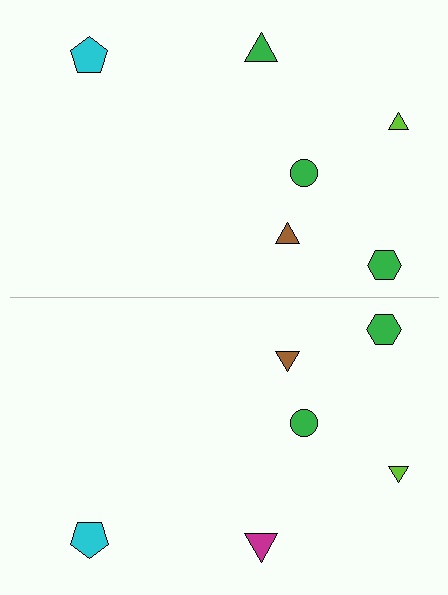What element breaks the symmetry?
The magenta triangle on the bottom side breaks the symmetry — its mirror counterpart is green.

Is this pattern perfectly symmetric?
No, the pattern is not perfectly symmetric. The magenta triangle on the bottom side breaks the symmetry — its mirror counterpart is green.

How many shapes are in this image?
There are 12 shapes in this image.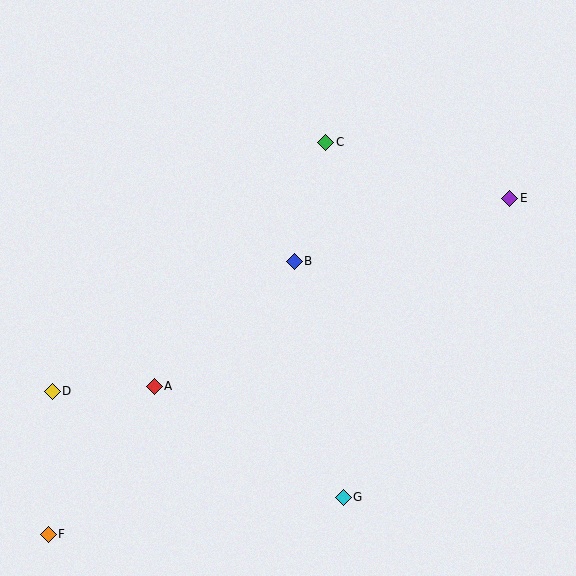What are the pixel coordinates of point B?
Point B is at (294, 261).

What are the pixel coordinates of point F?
Point F is at (48, 534).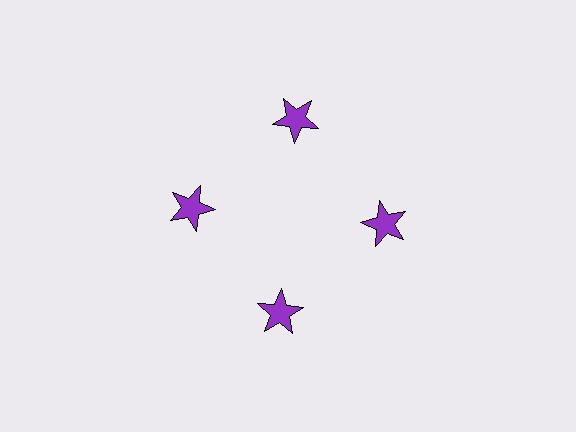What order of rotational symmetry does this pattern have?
This pattern has 4-fold rotational symmetry.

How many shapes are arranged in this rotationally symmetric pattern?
There are 4 shapes, arranged in 4 groups of 1.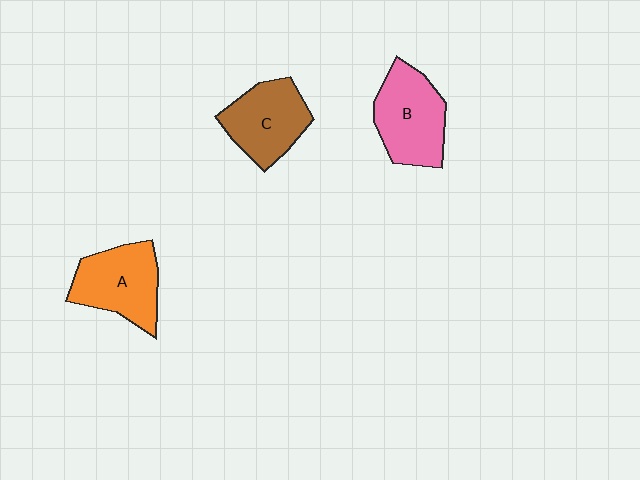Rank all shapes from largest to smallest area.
From largest to smallest: B (pink), A (orange), C (brown).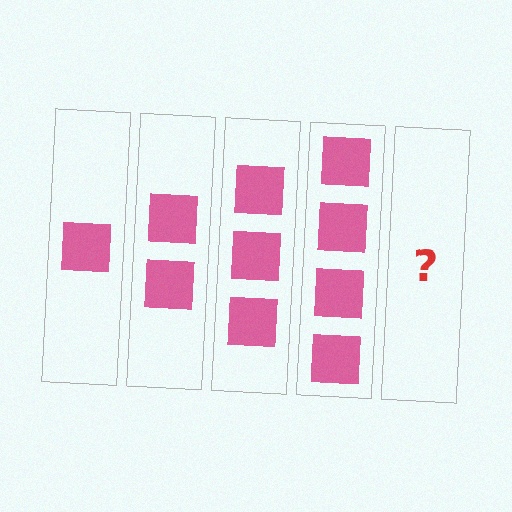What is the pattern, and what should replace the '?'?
The pattern is that each step adds one more square. The '?' should be 5 squares.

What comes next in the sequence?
The next element should be 5 squares.